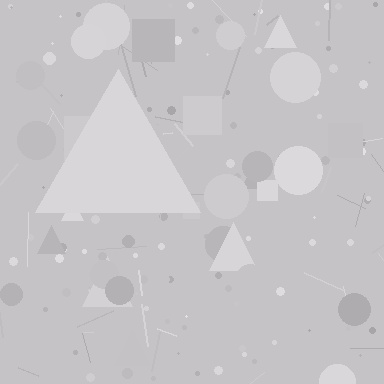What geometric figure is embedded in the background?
A triangle is embedded in the background.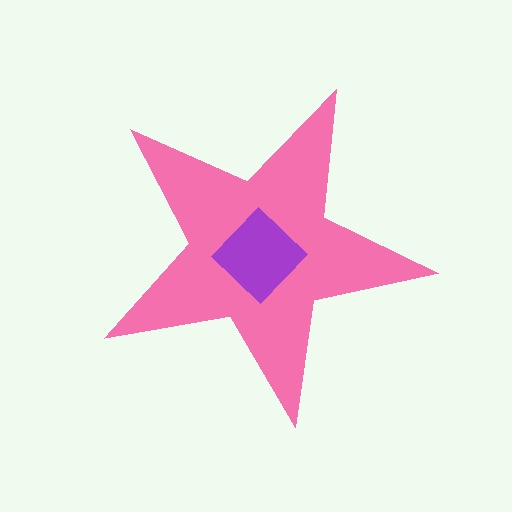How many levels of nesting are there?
2.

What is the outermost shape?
The pink star.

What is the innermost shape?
The purple diamond.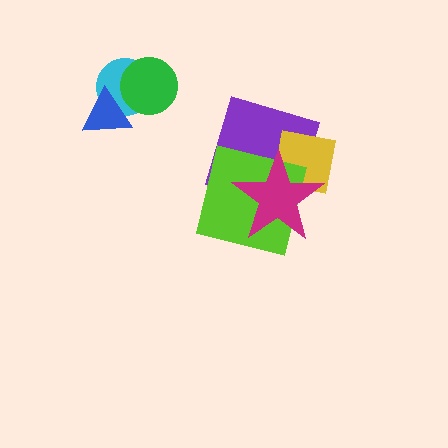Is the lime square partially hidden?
Yes, it is partially covered by another shape.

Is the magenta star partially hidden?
No, no other shape covers it.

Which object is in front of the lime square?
The magenta star is in front of the lime square.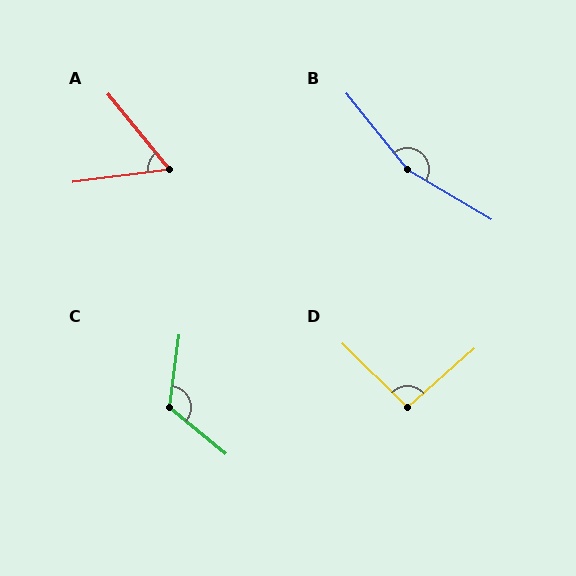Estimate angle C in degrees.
Approximately 122 degrees.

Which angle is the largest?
B, at approximately 160 degrees.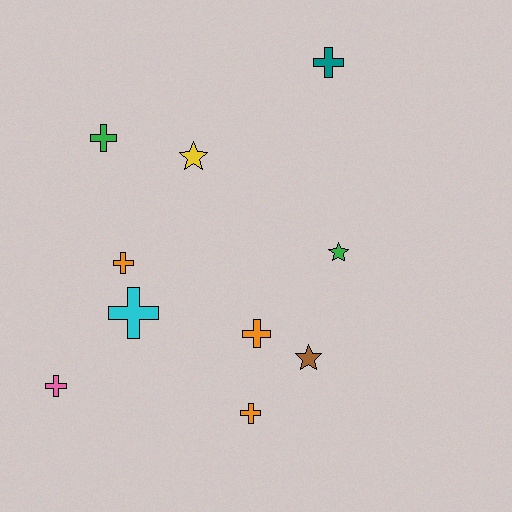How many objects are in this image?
There are 10 objects.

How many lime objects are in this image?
There are no lime objects.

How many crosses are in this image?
There are 7 crosses.